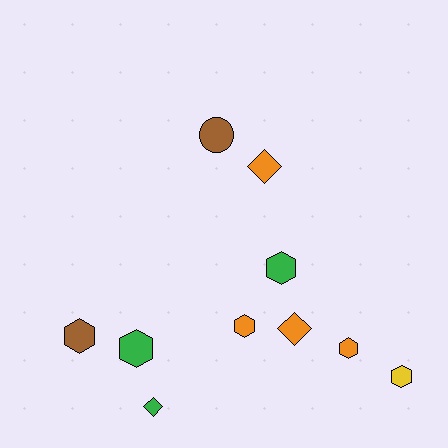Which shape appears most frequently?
Hexagon, with 6 objects.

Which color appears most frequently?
Orange, with 4 objects.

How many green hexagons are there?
There are 2 green hexagons.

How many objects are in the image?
There are 10 objects.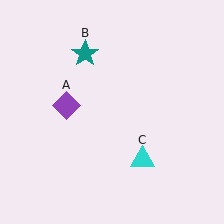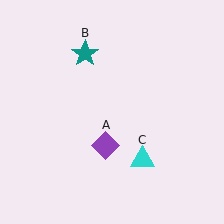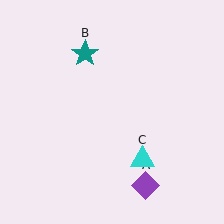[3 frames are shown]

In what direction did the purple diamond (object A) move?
The purple diamond (object A) moved down and to the right.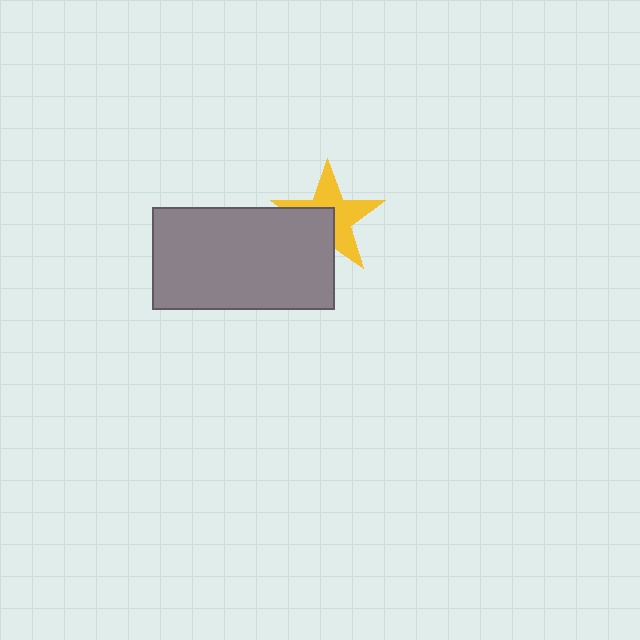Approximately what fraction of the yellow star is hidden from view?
Roughly 40% of the yellow star is hidden behind the gray rectangle.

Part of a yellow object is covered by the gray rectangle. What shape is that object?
It is a star.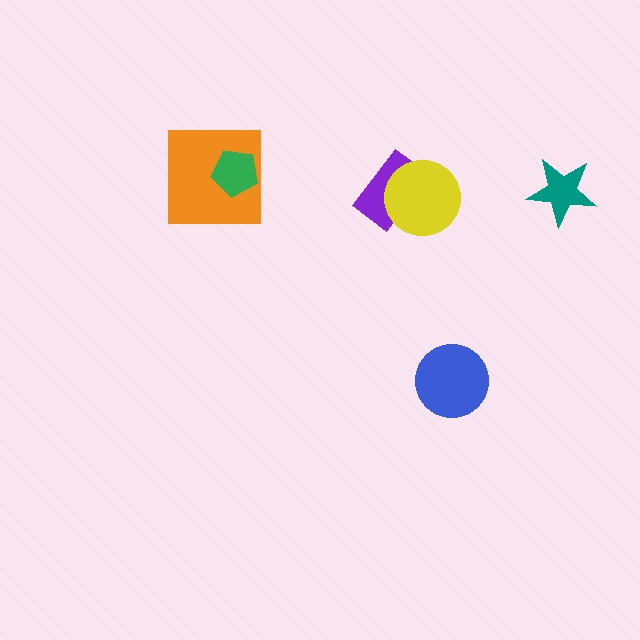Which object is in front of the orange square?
The green pentagon is in front of the orange square.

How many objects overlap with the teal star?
0 objects overlap with the teal star.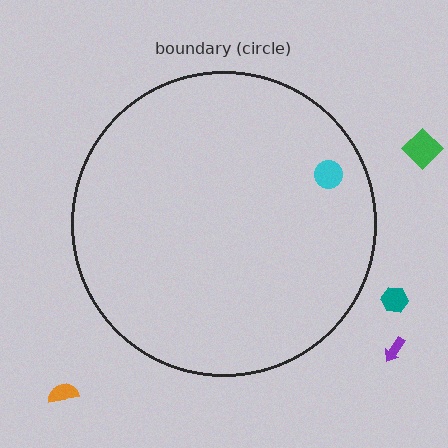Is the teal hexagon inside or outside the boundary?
Outside.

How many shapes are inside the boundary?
1 inside, 4 outside.